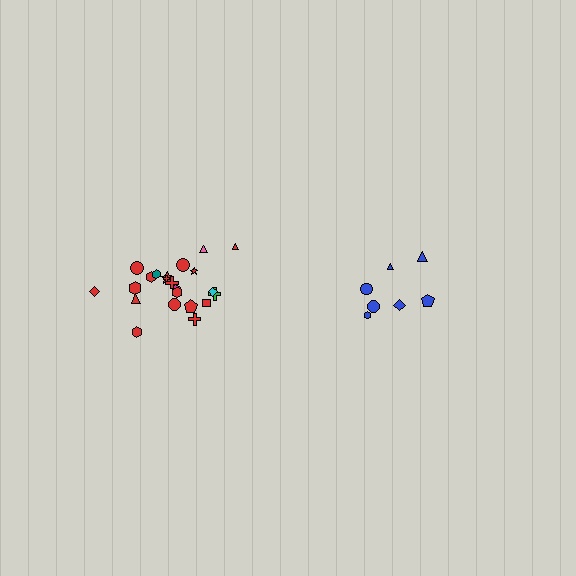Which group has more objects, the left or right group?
The left group.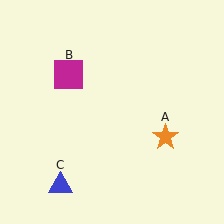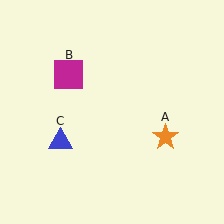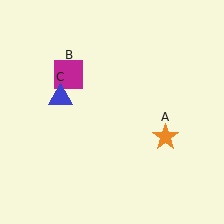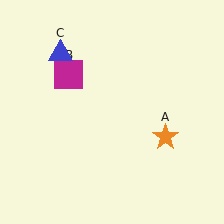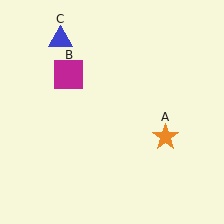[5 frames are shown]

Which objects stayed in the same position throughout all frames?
Orange star (object A) and magenta square (object B) remained stationary.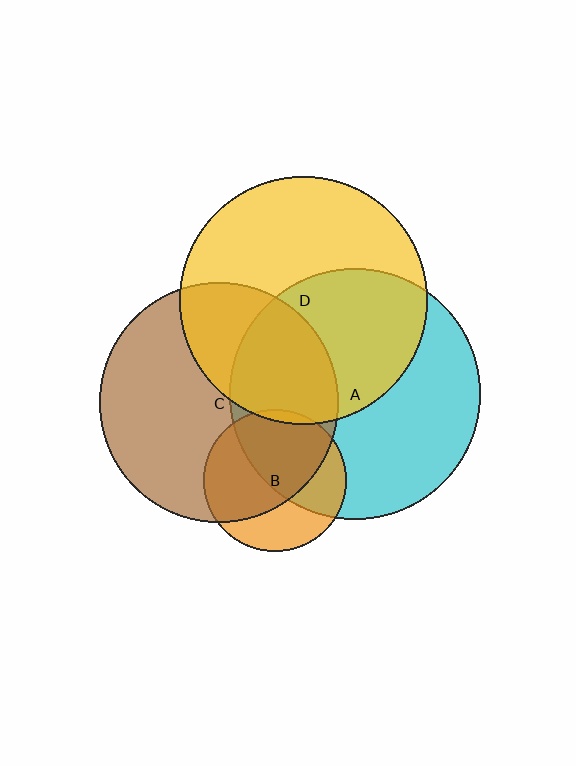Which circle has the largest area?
Circle A (cyan).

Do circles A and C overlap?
Yes.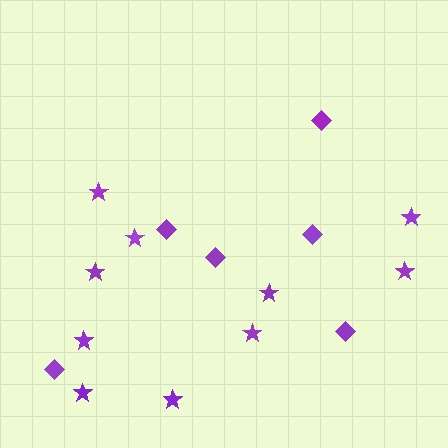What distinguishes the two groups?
There are 2 groups: one group of stars (10) and one group of diamonds (6).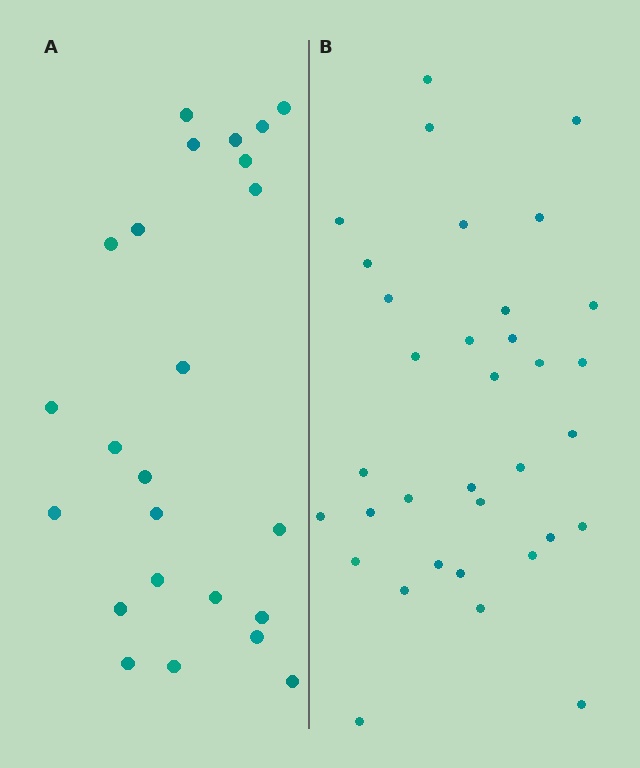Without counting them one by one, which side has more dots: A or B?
Region B (the right region) has more dots.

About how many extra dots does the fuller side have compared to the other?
Region B has roughly 10 or so more dots than region A.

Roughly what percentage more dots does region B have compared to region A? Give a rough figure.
About 40% more.